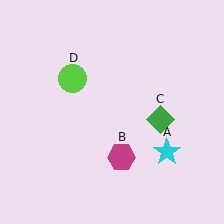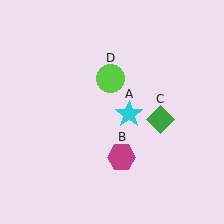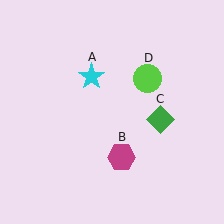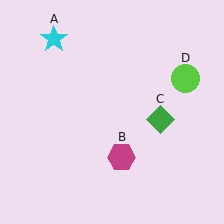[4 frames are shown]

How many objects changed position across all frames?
2 objects changed position: cyan star (object A), lime circle (object D).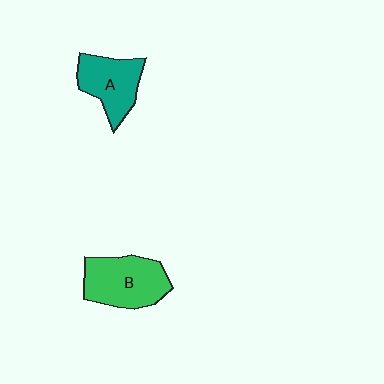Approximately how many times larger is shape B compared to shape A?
Approximately 1.2 times.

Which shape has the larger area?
Shape B (green).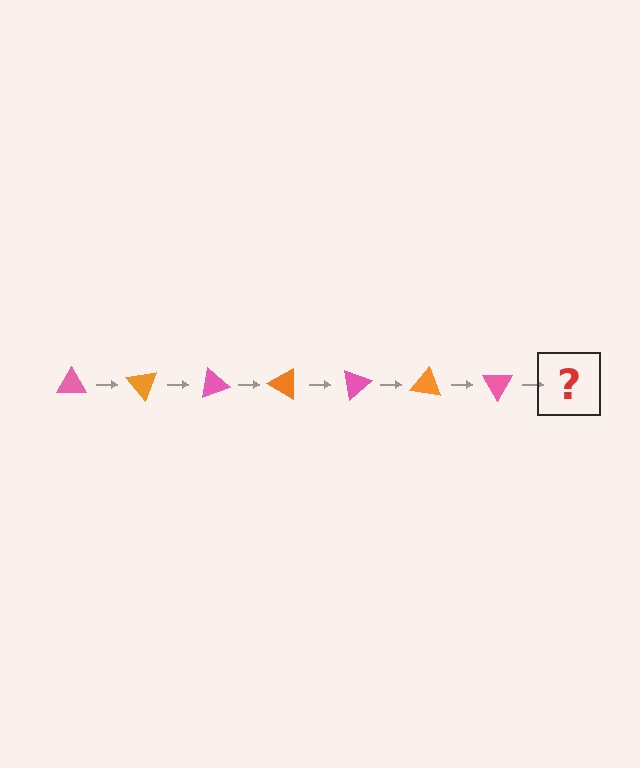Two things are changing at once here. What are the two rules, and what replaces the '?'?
The two rules are that it rotates 50 degrees each step and the color cycles through pink and orange. The '?' should be an orange triangle, rotated 350 degrees from the start.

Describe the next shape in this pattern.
It should be an orange triangle, rotated 350 degrees from the start.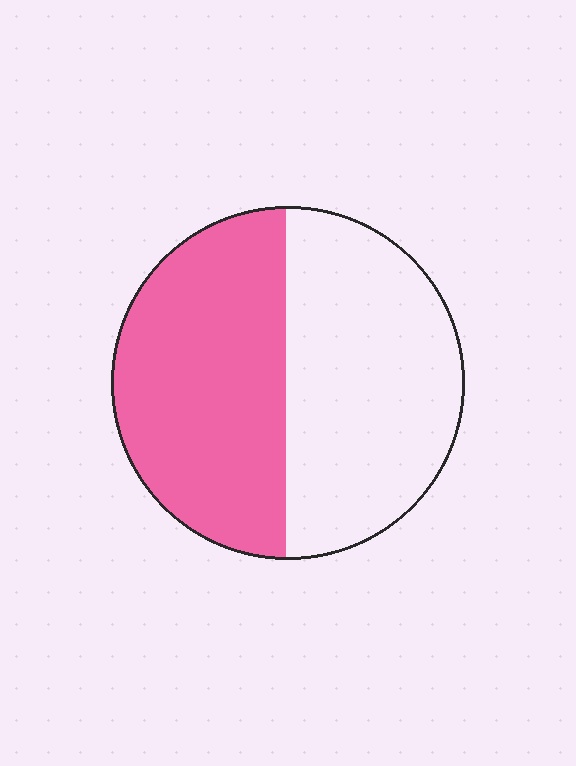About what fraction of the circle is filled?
About one half (1/2).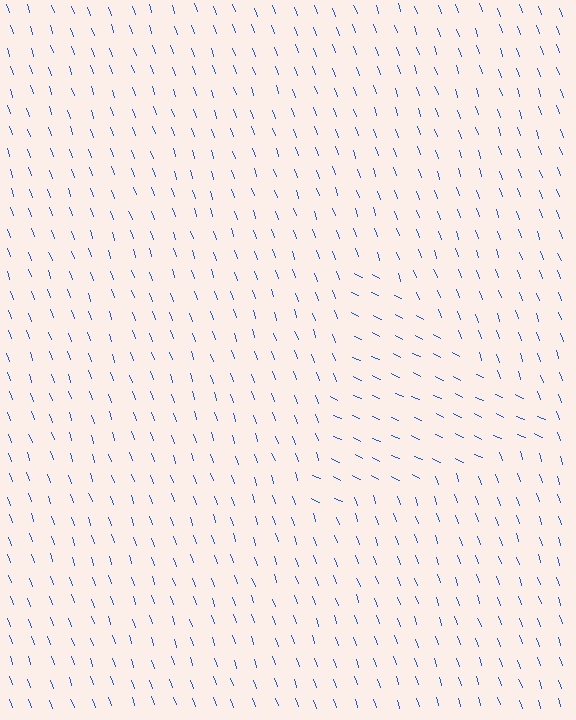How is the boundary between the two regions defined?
The boundary is defined purely by a change in line orientation (approximately 45 degrees difference). All lines are the same color and thickness.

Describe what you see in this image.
The image is filled with small blue line segments. A triangle region in the image has lines oriented differently from the surrounding lines, creating a visible texture boundary.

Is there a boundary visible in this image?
Yes, there is a texture boundary formed by a change in line orientation.